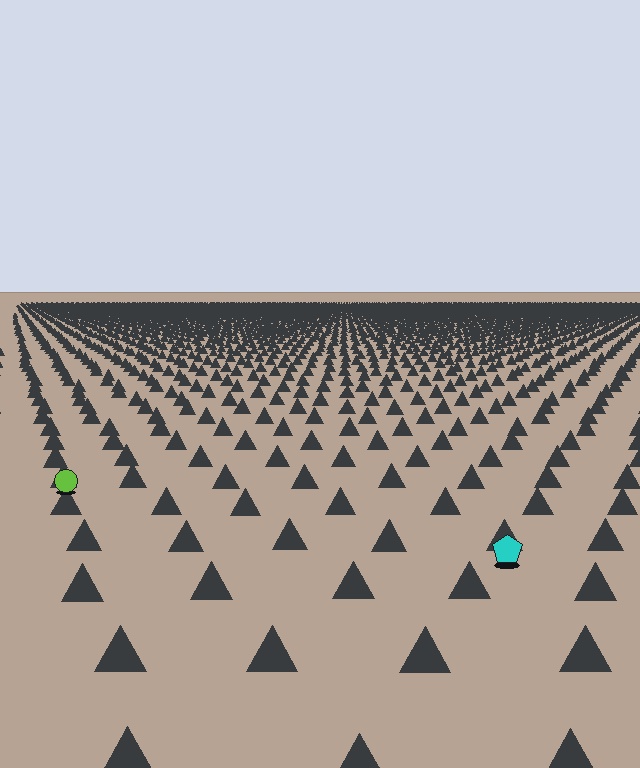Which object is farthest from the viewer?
The lime circle is farthest from the viewer. It appears smaller and the ground texture around it is denser.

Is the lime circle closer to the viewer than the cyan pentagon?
No. The cyan pentagon is closer — you can tell from the texture gradient: the ground texture is coarser near it.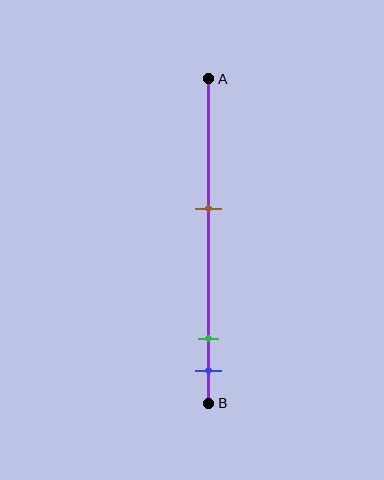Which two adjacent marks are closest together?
The green and blue marks are the closest adjacent pair.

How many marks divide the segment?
There are 3 marks dividing the segment.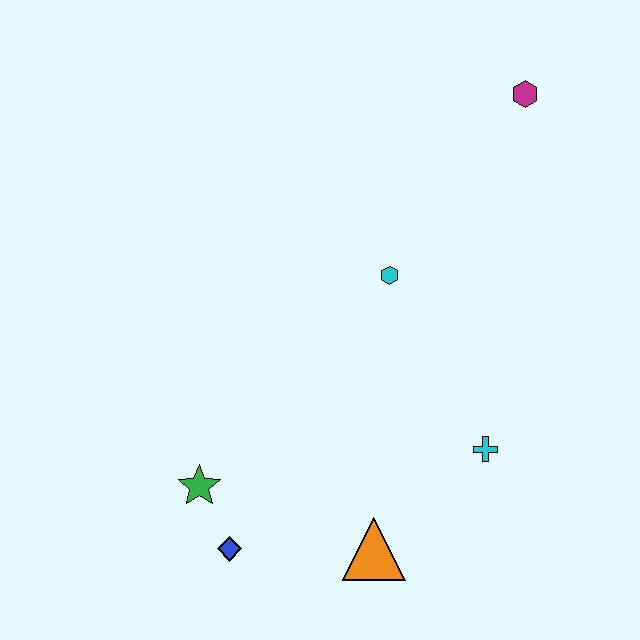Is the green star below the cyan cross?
Yes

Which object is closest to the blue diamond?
The green star is closest to the blue diamond.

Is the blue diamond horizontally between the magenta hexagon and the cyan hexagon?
No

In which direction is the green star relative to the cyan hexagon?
The green star is below the cyan hexagon.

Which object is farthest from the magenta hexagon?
The blue diamond is farthest from the magenta hexagon.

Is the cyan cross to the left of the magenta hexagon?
Yes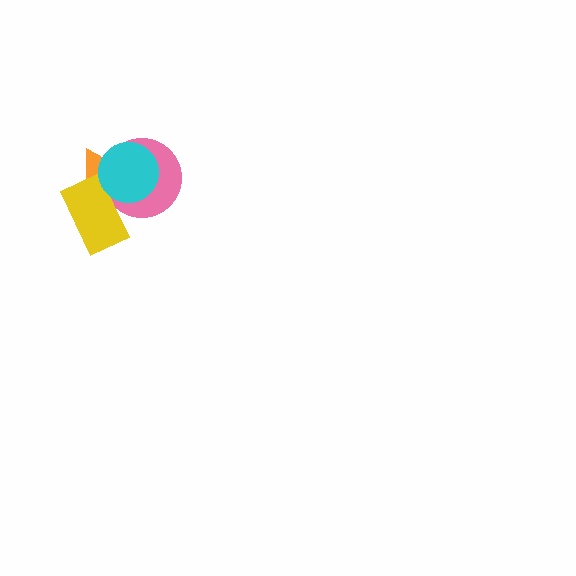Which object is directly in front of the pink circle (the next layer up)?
The yellow rectangle is directly in front of the pink circle.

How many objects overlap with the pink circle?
3 objects overlap with the pink circle.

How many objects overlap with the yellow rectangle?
3 objects overlap with the yellow rectangle.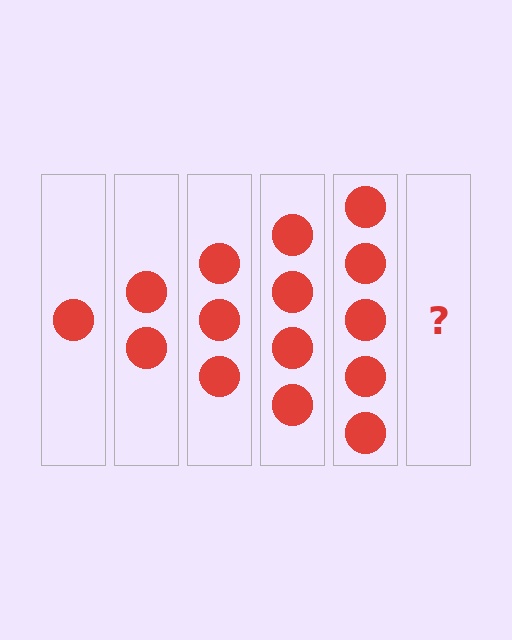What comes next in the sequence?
The next element should be 6 circles.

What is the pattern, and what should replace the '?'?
The pattern is that each step adds one more circle. The '?' should be 6 circles.